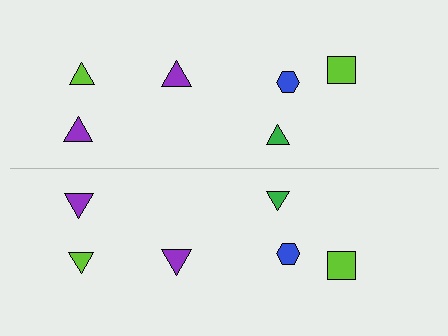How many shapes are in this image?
There are 12 shapes in this image.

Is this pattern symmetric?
Yes, this pattern has bilateral (reflection) symmetry.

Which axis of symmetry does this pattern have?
The pattern has a horizontal axis of symmetry running through the center of the image.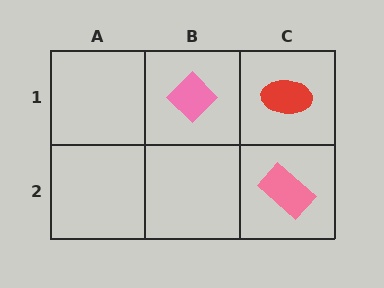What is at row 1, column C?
A red ellipse.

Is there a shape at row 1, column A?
No, that cell is empty.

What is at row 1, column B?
A pink diamond.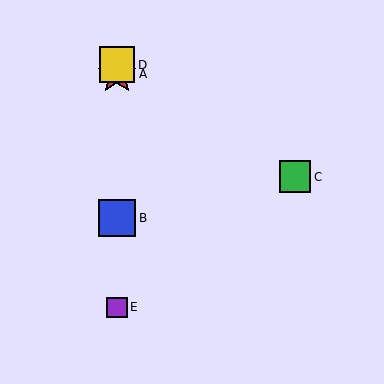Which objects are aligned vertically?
Objects A, B, D, E are aligned vertically.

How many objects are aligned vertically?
4 objects (A, B, D, E) are aligned vertically.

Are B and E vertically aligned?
Yes, both are at x≈117.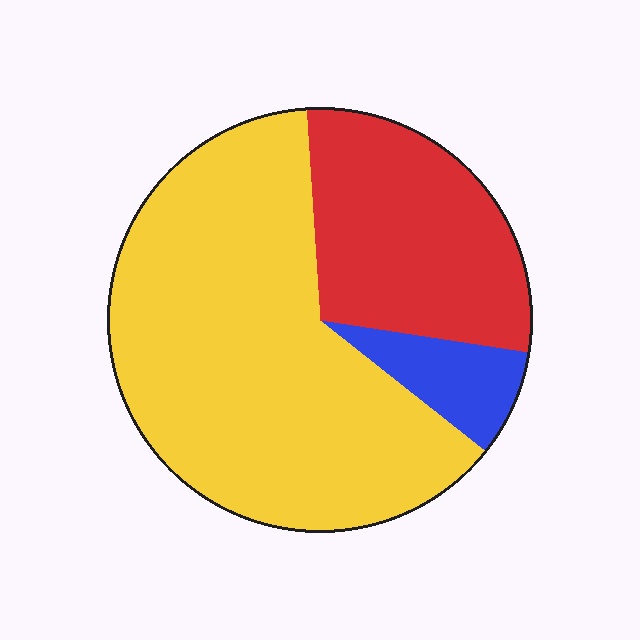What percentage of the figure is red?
Red covers about 30% of the figure.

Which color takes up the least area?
Blue, at roughly 10%.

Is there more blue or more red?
Red.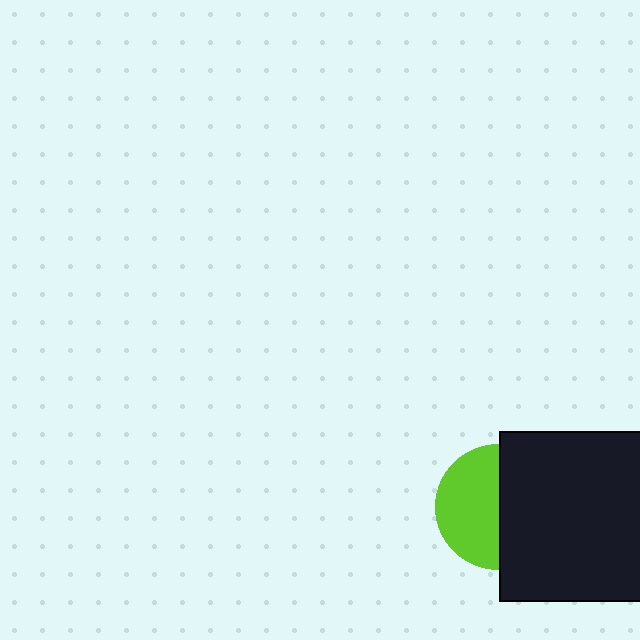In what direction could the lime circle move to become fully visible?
The lime circle could move left. That would shift it out from behind the black square entirely.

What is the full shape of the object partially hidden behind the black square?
The partially hidden object is a lime circle.